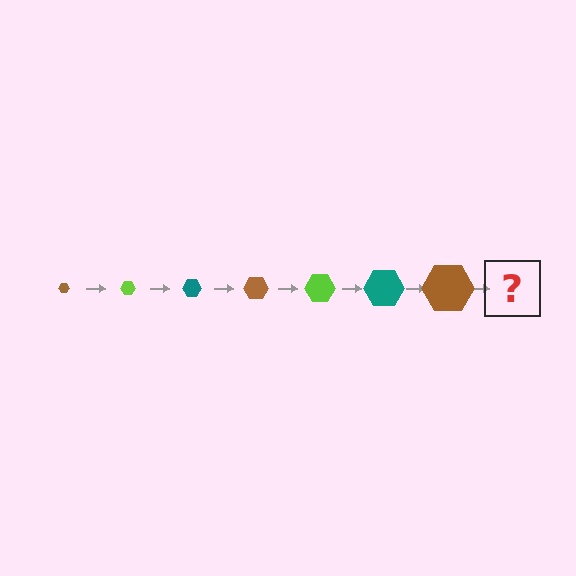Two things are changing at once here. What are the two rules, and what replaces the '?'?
The two rules are that the hexagon grows larger each step and the color cycles through brown, lime, and teal. The '?' should be a lime hexagon, larger than the previous one.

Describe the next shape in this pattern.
It should be a lime hexagon, larger than the previous one.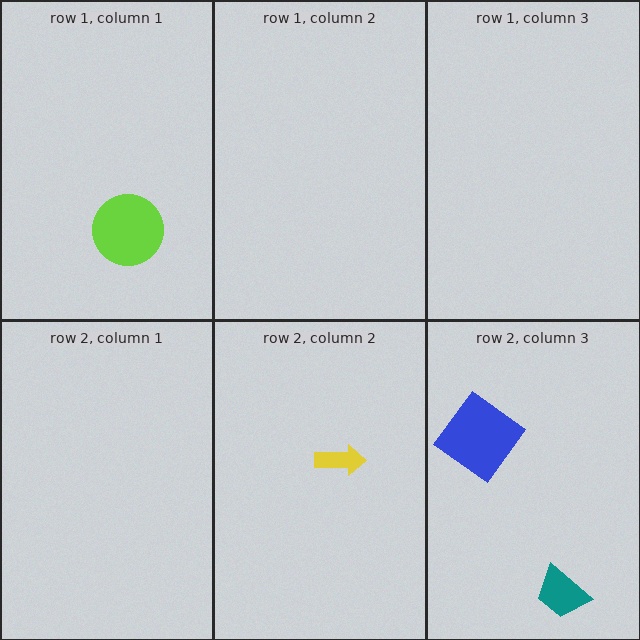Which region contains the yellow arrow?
The row 2, column 2 region.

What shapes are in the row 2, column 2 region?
The yellow arrow.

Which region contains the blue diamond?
The row 2, column 3 region.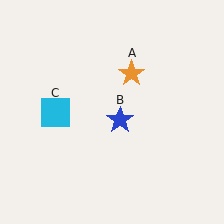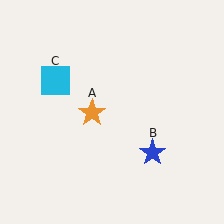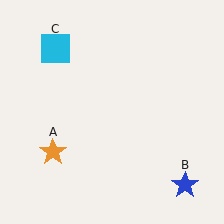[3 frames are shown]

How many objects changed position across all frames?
3 objects changed position: orange star (object A), blue star (object B), cyan square (object C).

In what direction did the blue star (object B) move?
The blue star (object B) moved down and to the right.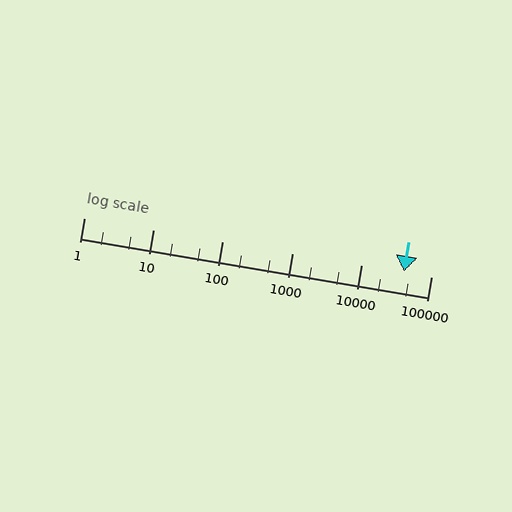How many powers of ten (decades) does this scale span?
The scale spans 5 decades, from 1 to 100000.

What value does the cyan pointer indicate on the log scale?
The pointer indicates approximately 41000.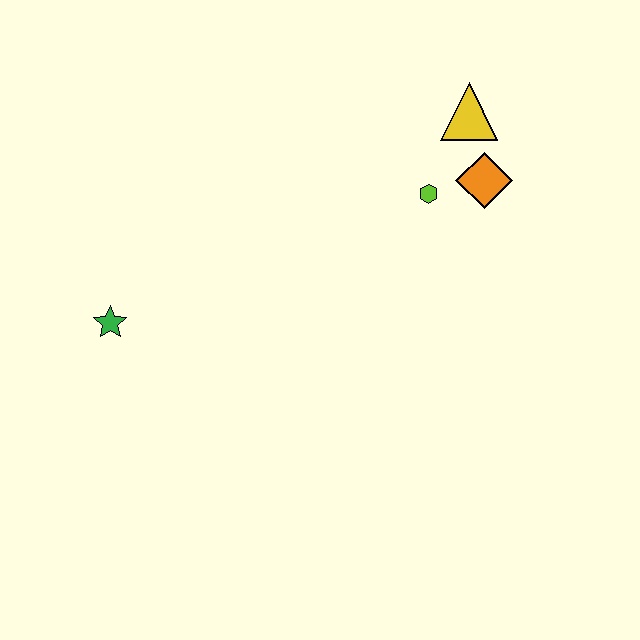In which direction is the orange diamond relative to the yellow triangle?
The orange diamond is below the yellow triangle.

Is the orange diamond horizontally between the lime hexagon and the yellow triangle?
No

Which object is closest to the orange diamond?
The lime hexagon is closest to the orange diamond.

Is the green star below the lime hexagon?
Yes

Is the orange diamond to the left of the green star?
No